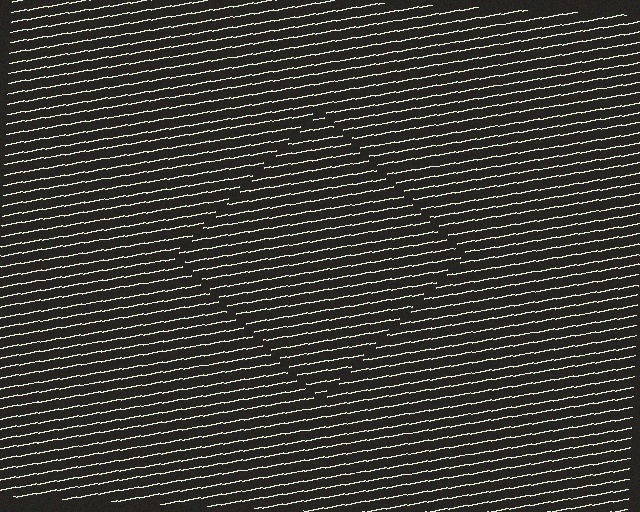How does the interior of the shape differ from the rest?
The interior of the shape contains the same grating, shifted by half a period — the contour is defined by the phase discontinuity where line-ends from the inner and outer gratings abut.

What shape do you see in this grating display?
An illusory square. The interior of the shape contains the same grating, shifted by half a period — the contour is defined by the phase discontinuity where line-ends from the inner and outer gratings abut.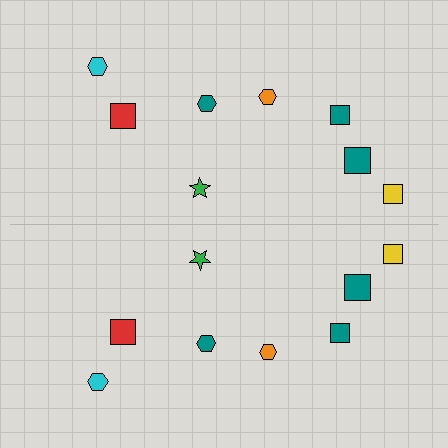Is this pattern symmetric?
Yes, this pattern has bilateral (reflection) symmetry.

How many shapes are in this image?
There are 16 shapes in this image.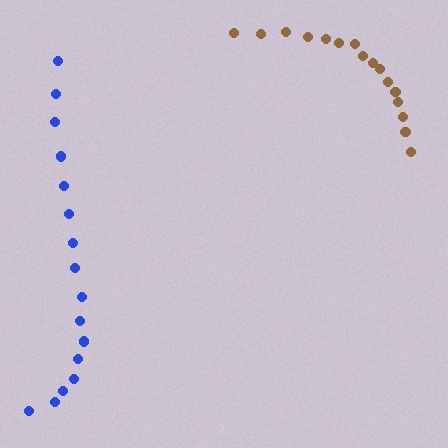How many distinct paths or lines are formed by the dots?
There are 2 distinct paths.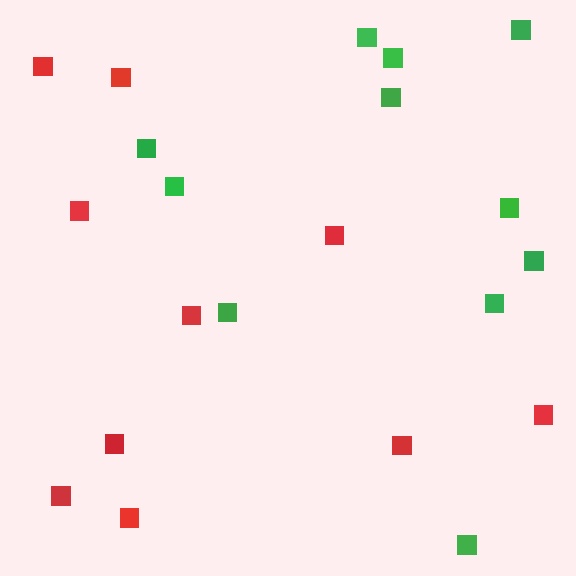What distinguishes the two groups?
There are 2 groups: one group of red squares (10) and one group of green squares (11).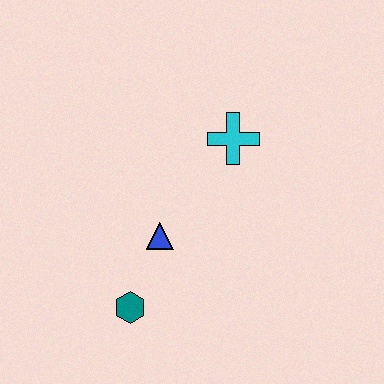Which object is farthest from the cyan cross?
The teal hexagon is farthest from the cyan cross.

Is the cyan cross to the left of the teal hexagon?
No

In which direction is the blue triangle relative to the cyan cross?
The blue triangle is below the cyan cross.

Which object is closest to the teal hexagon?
The blue triangle is closest to the teal hexagon.